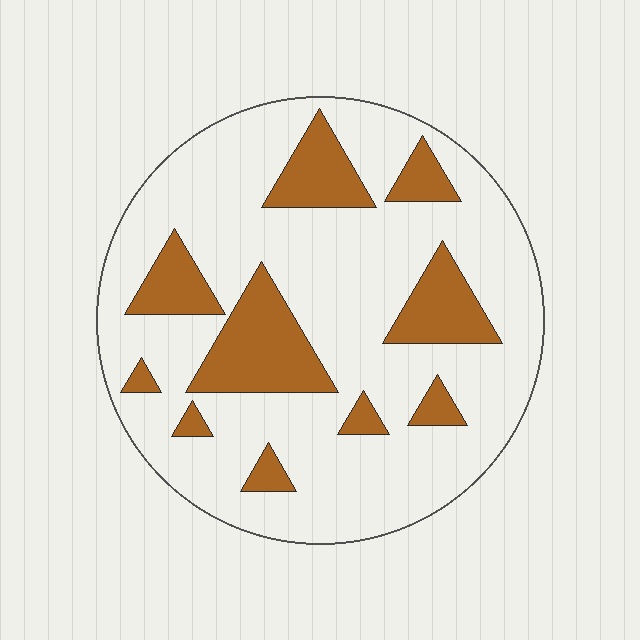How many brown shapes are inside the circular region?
10.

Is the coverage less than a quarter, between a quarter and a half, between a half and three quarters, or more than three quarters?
Less than a quarter.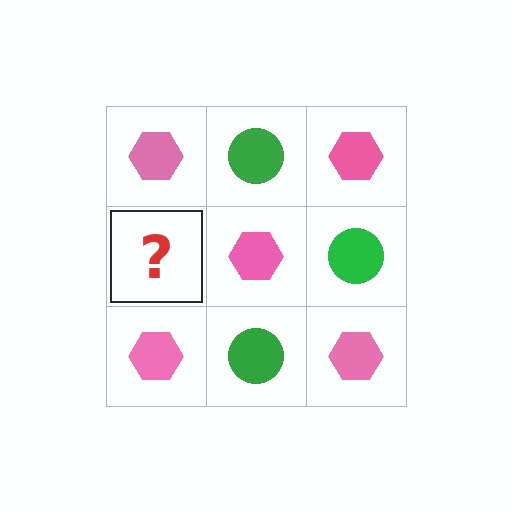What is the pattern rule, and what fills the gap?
The rule is that it alternates pink hexagon and green circle in a checkerboard pattern. The gap should be filled with a green circle.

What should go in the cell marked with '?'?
The missing cell should contain a green circle.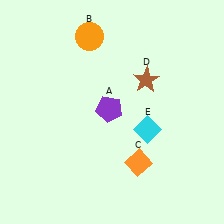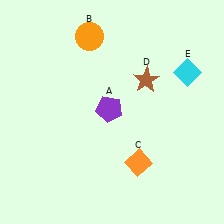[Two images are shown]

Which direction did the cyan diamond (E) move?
The cyan diamond (E) moved up.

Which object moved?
The cyan diamond (E) moved up.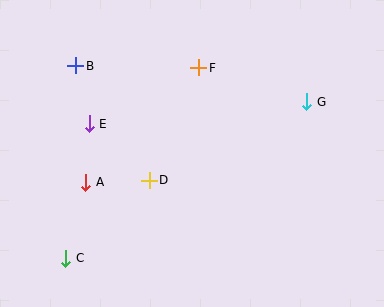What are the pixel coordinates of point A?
Point A is at (86, 182).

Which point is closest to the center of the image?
Point D at (149, 180) is closest to the center.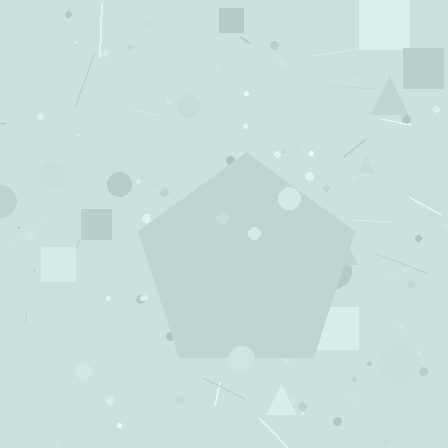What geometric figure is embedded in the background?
A pentagon is embedded in the background.